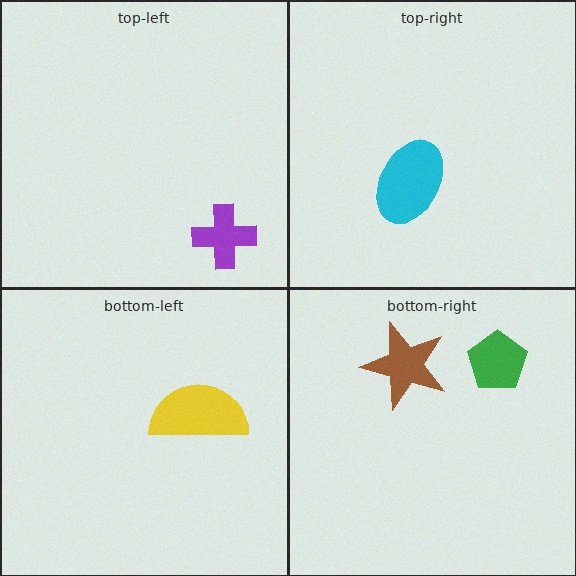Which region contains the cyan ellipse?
The top-right region.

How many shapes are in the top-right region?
1.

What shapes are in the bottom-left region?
The yellow semicircle.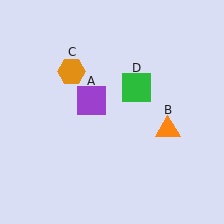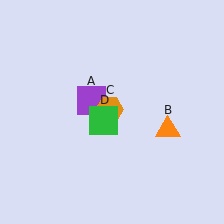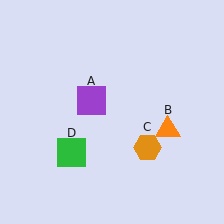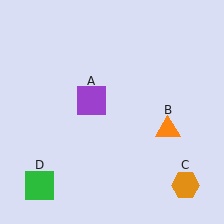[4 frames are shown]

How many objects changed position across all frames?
2 objects changed position: orange hexagon (object C), green square (object D).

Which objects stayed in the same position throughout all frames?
Purple square (object A) and orange triangle (object B) remained stationary.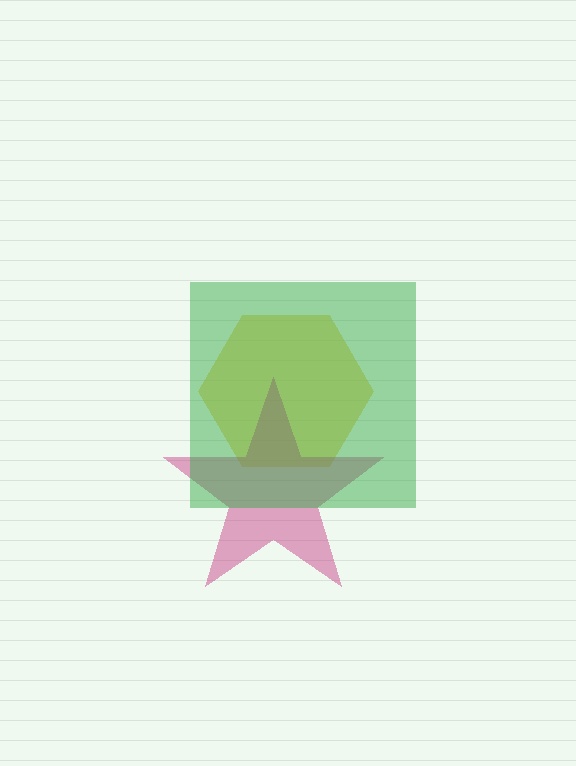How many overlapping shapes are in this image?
There are 3 overlapping shapes in the image.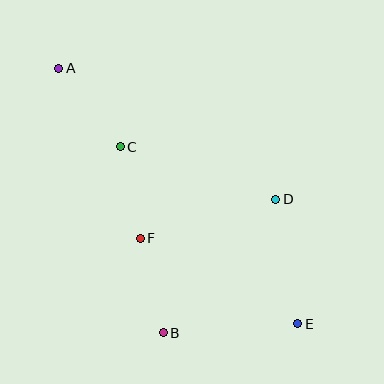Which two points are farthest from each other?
Points A and E are farthest from each other.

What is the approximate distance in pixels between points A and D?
The distance between A and D is approximately 254 pixels.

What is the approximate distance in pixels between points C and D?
The distance between C and D is approximately 165 pixels.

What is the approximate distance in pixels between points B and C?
The distance between B and C is approximately 191 pixels.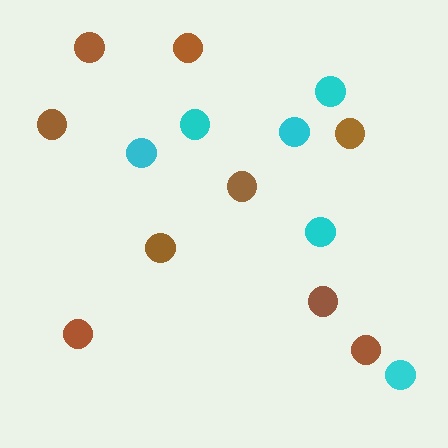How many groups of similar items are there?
There are 2 groups: one group of brown circles (9) and one group of cyan circles (6).